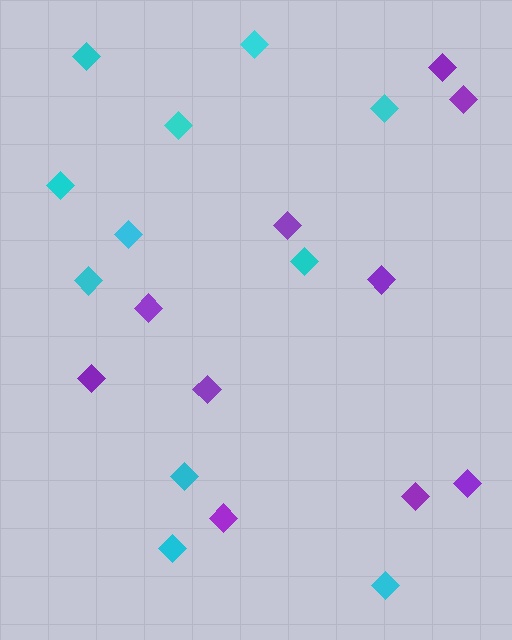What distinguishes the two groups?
There are 2 groups: one group of purple diamonds (10) and one group of cyan diamonds (11).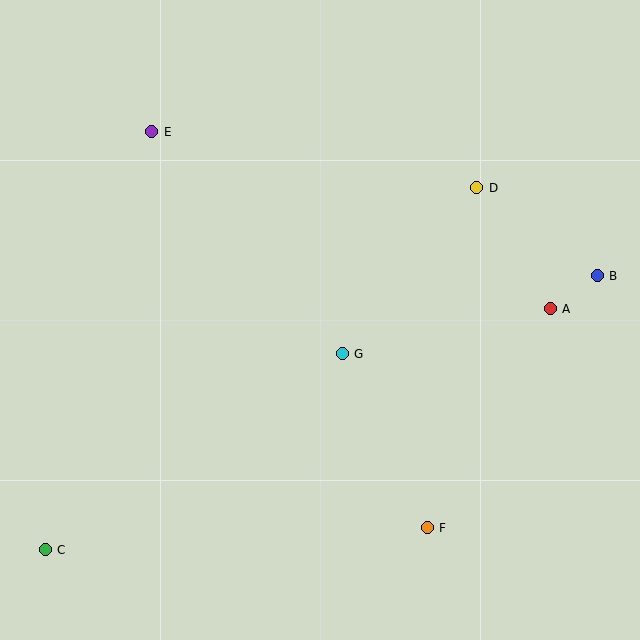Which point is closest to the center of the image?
Point G at (342, 354) is closest to the center.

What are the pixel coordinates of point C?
Point C is at (45, 550).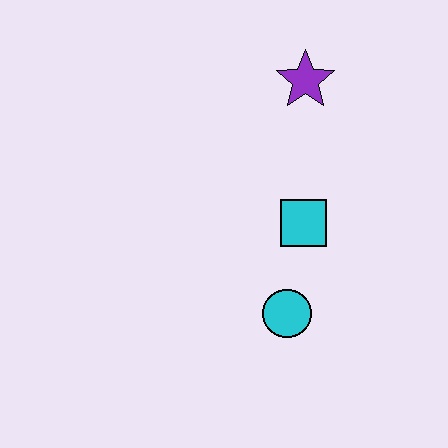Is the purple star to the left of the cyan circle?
No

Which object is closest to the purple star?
The cyan square is closest to the purple star.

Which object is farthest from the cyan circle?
The purple star is farthest from the cyan circle.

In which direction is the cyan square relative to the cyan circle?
The cyan square is above the cyan circle.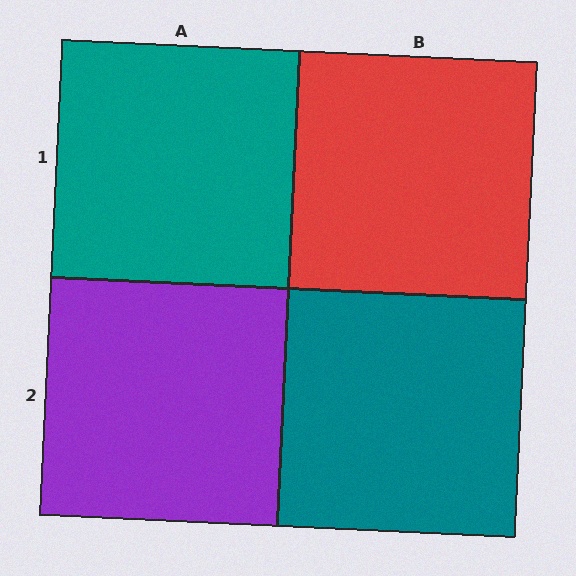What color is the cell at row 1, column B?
Red.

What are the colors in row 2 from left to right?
Purple, teal.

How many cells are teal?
2 cells are teal.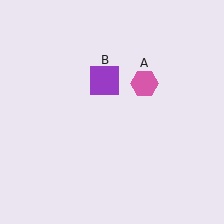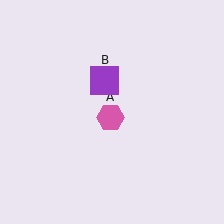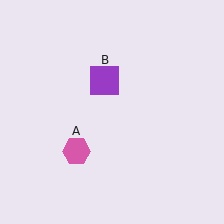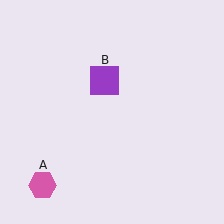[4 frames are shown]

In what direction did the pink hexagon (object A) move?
The pink hexagon (object A) moved down and to the left.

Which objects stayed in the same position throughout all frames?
Purple square (object B) remained stationary.